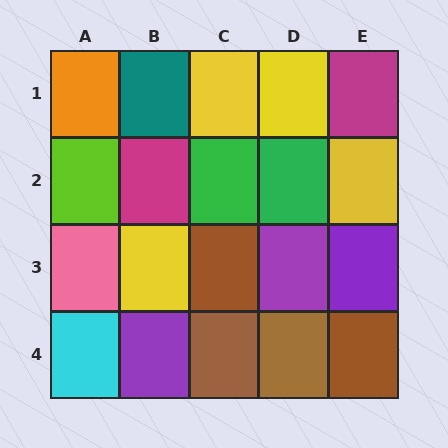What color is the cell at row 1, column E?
Magenta.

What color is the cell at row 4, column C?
Brown.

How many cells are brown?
4 cells are brown.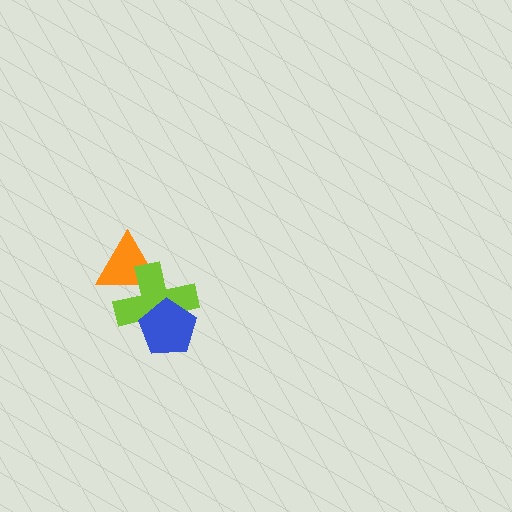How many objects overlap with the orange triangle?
1 object overlaps with the orange triangle.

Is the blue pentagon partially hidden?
No, no other shape covers it.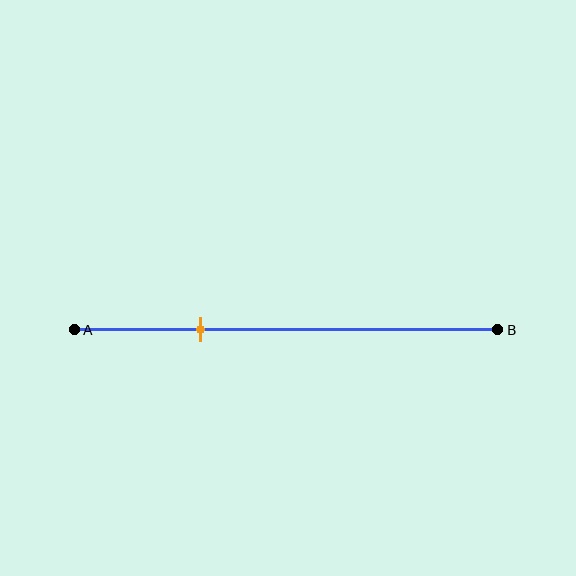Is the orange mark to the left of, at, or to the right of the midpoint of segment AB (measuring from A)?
The orange mark is to the left of the midpoint of segment AB.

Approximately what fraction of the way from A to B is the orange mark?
The orange mark is approximately 30% of the way from A to B.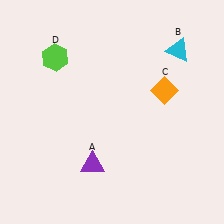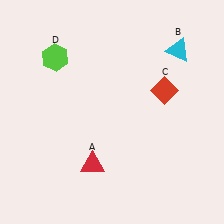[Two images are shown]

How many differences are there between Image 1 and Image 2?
There are 2 differences between the two images.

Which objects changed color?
A changed from purple to red. C changed from orange to red.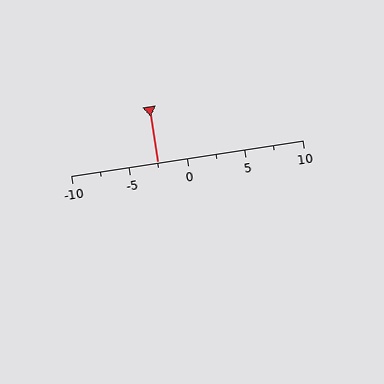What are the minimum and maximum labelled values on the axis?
The axis runs from -10 to 10.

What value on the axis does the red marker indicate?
The marker indicates approximately -2.5.